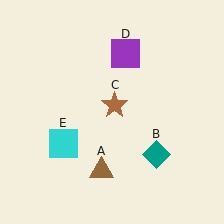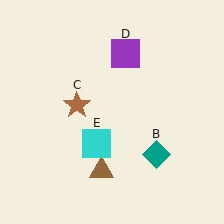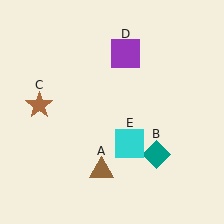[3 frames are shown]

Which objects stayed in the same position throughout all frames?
Brown triangle (object A) and teal diamond (object B) and purple square (object D) remained stationary.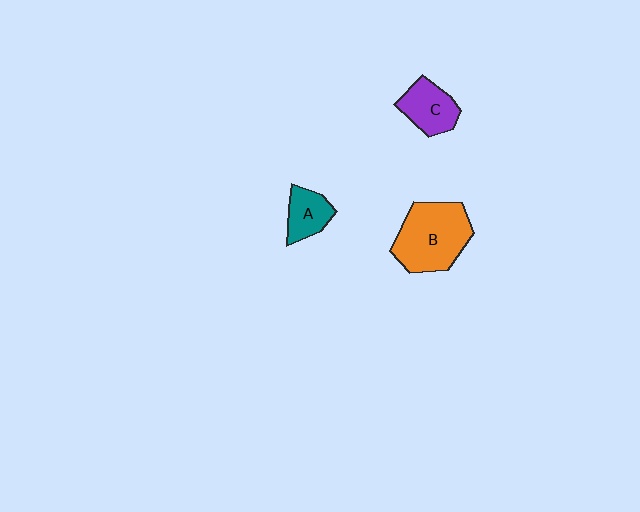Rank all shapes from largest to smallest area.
From largest to smallest: B (orange), C (purple), A (teal).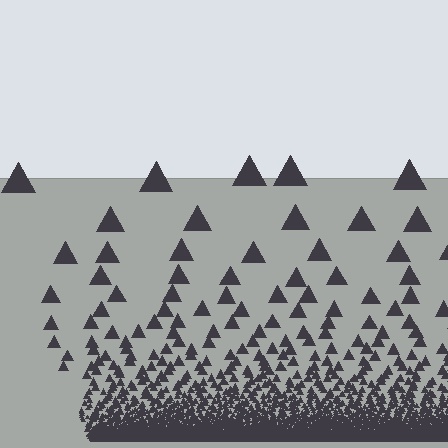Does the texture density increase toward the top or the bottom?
Density increases toward the bottom.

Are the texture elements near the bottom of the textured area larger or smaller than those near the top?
Smaller. The gradient is inverted — elements near the bottom are smaller and denser.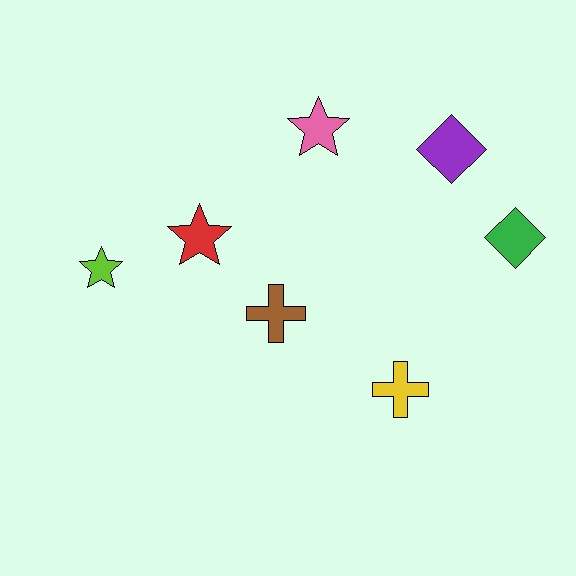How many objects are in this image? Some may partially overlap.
There are 7 objects.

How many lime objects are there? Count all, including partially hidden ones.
There is 1 lime object.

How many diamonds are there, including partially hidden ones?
There are 2 diamonds.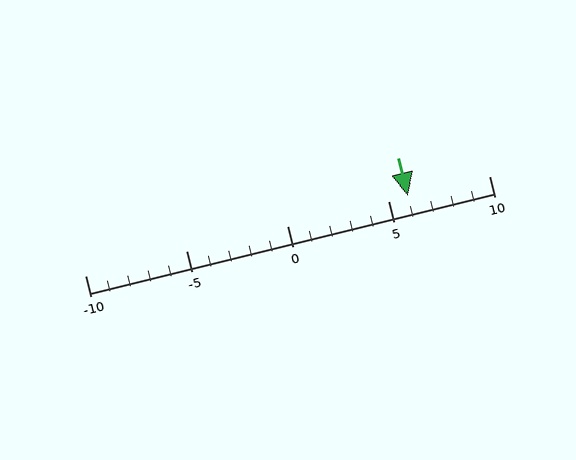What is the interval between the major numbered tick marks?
The major tick marks are spaced 5 units apart.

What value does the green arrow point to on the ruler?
The green arrow points to approximately 6.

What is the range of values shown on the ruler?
The ruler shows values from -10 to 10.